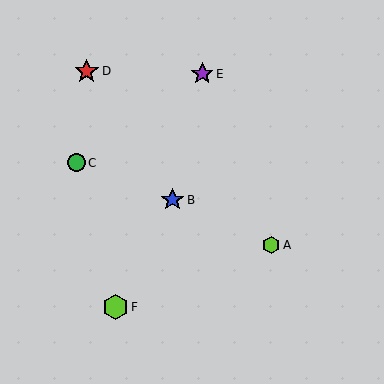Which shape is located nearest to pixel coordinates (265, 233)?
The lime hexagon (labeled A) at (271, 245) is nearest to that location.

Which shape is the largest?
The lime hexagon (labeled F) is the largest.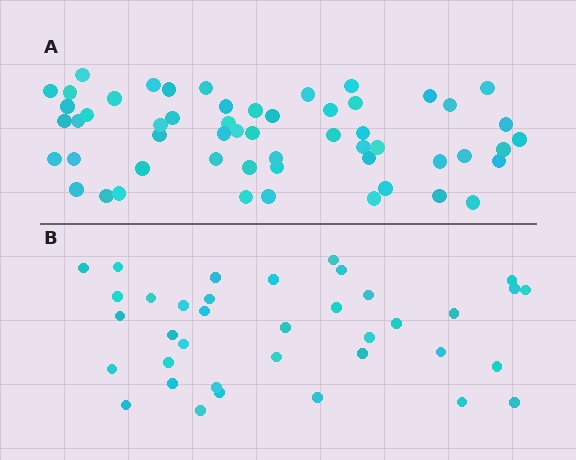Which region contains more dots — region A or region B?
Region A (the top region) has more dots.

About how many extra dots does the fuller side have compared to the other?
Region A has approximately 20 more dots than region B.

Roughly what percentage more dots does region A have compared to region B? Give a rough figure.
About 50% more.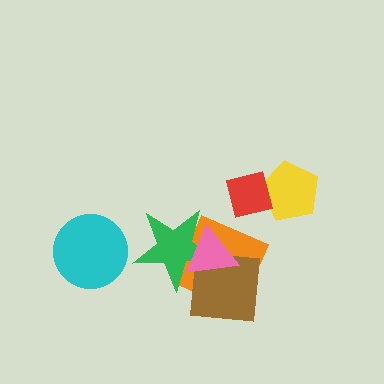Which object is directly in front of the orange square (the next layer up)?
The brown square is directly in front of the orange square.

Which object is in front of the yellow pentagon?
The red square is in front of the yellow pentagon.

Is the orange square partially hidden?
Yes, it is partially covered by another shape.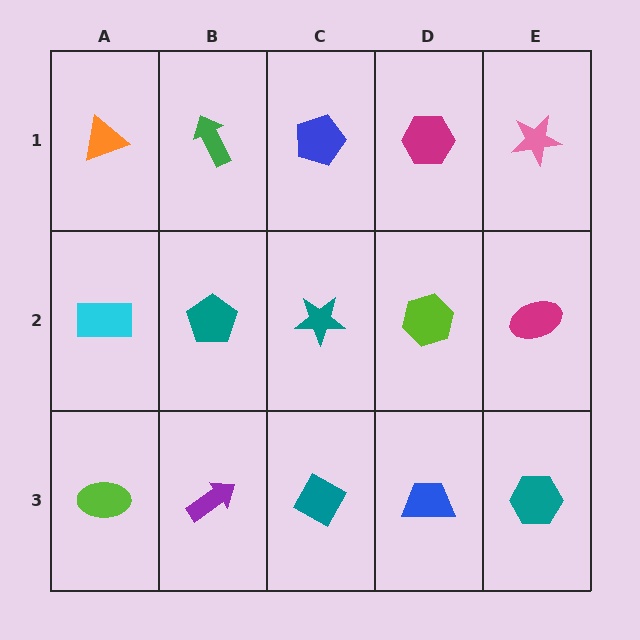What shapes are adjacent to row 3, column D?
A lime hexagon (row 2, column D), a teal diamond (row 3, column C), a teal hexagon (row 3, column E).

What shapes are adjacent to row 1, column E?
A magenta ellipse (row 2, column E), a magenta hexagon (row 1, column D).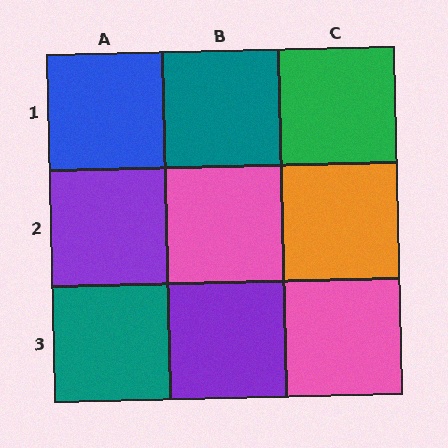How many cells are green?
1 cell is green.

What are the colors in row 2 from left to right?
Purple, pink, orange.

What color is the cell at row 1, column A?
Blue.